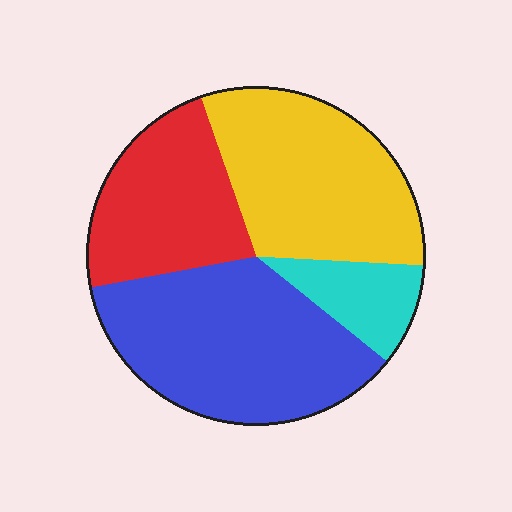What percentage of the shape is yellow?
Yellow covers 31% of the shape.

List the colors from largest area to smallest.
From largest to smallest: blue, yellow, red, cyan.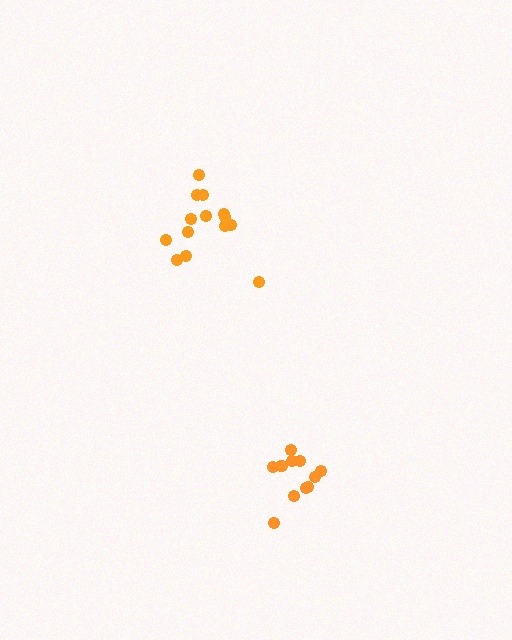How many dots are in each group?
Group 1: 12 dots, Group 2: 14 dots (26 total).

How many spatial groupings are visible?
There are 2 spatial groupings.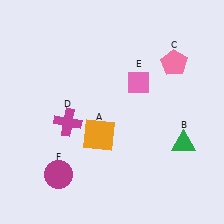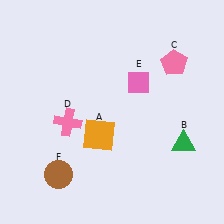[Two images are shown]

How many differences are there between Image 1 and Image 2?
There are 2 differences between the two images.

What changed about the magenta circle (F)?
In Image 1, F is magenta. In Image 2, it changed to brown.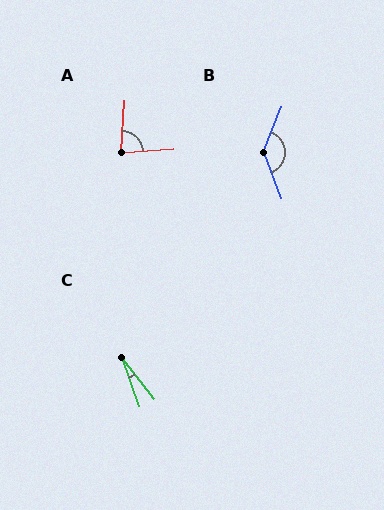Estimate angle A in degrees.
Approximately 81 degrees.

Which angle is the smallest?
C, at approximately 19 degrees.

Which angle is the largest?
B, at approximately 137 degrees.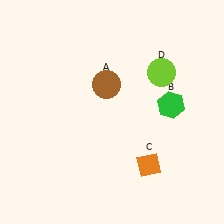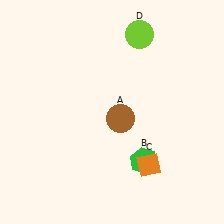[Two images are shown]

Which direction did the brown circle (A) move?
The brown circle (A) moved down.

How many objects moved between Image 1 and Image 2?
3 objects moved between the two images.